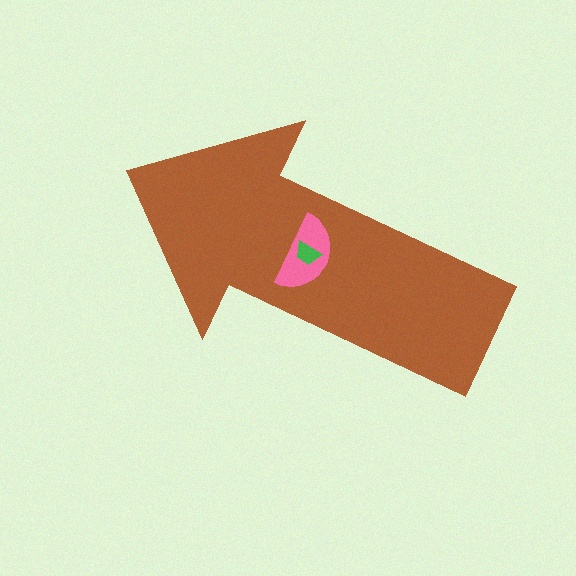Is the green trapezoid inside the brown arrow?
Yes.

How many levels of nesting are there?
3.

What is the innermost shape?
The green trapezoid.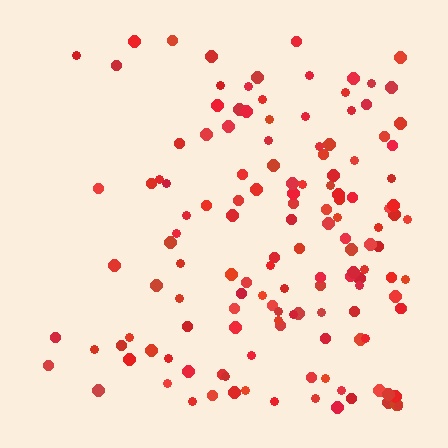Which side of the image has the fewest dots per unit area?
The left.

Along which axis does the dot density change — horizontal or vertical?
Horizontal.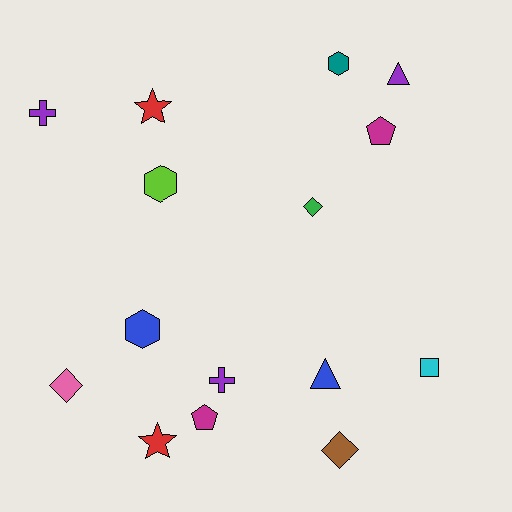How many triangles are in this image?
There are 2 triangles.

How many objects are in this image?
There are 15 objects.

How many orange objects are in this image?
There are no orange objects.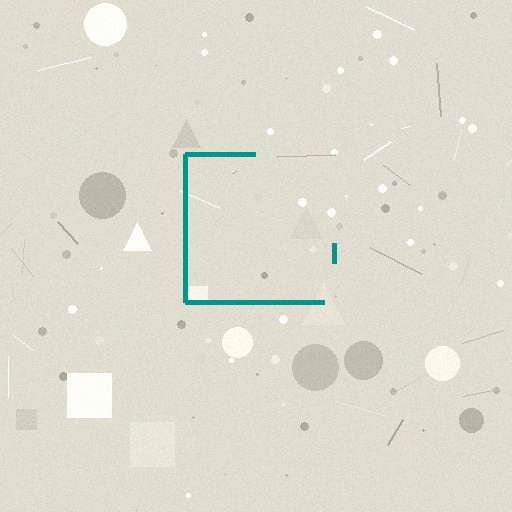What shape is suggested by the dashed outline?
The dashed outline suggests a square.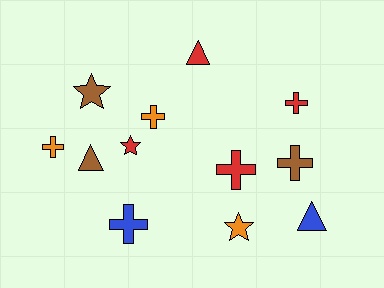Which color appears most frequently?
Red, with 4 objects.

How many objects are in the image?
There are 12 objects.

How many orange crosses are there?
There are 2 orange crosses.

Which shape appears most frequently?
Cross, with 6 objects.